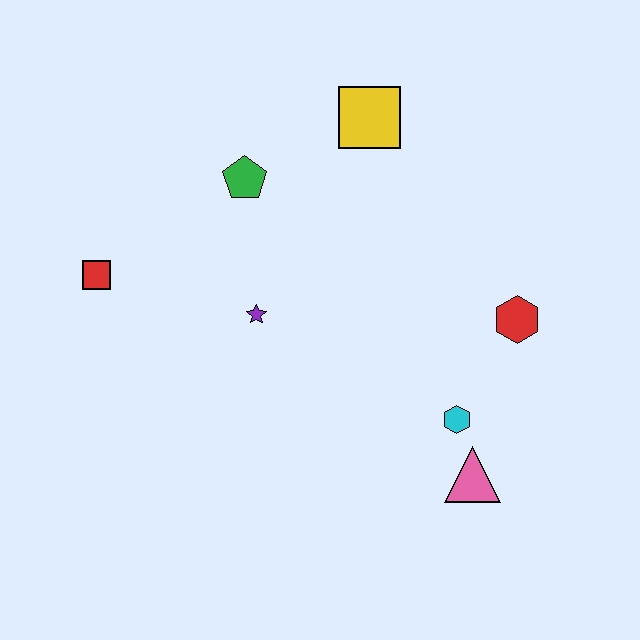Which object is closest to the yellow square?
The green pentagon is closest to the yellow square.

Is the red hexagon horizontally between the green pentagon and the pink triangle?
No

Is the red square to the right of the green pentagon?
No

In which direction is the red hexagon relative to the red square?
The red hexagon is to the right of the red square.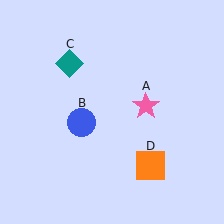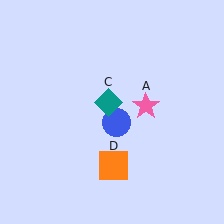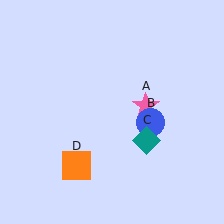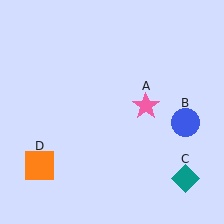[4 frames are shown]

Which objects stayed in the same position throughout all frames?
Pink star (object A) remained stationary.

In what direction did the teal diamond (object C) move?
The teal diamond (object C) moved down and to the right.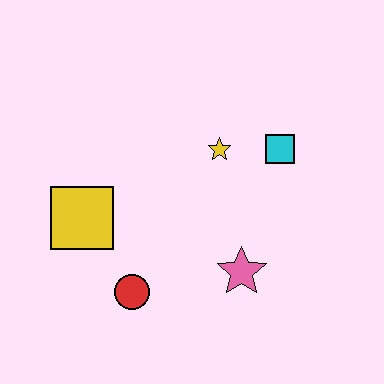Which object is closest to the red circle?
The yellow square is closest to the red circle.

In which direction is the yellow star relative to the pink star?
The yellow star is above the pink star.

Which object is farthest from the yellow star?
The red circle is farthest from the yellow star.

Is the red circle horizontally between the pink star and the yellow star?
No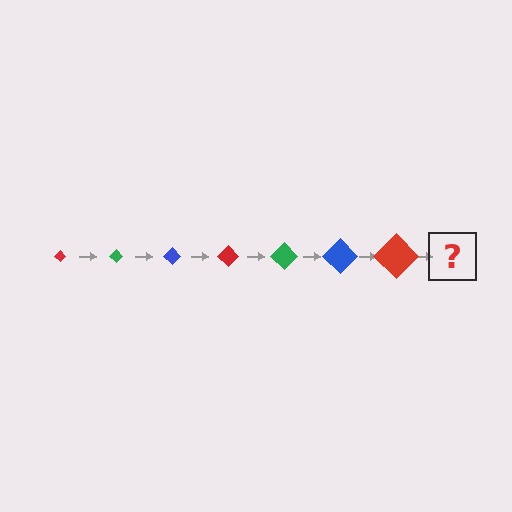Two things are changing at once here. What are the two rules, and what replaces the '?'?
The two rules are that the diamond grows larger each step and the color cycles through red, green, and blue. The '?' should be a green diamond, larger than the previous one.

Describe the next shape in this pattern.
It should be a green diamond, larger than the previous one.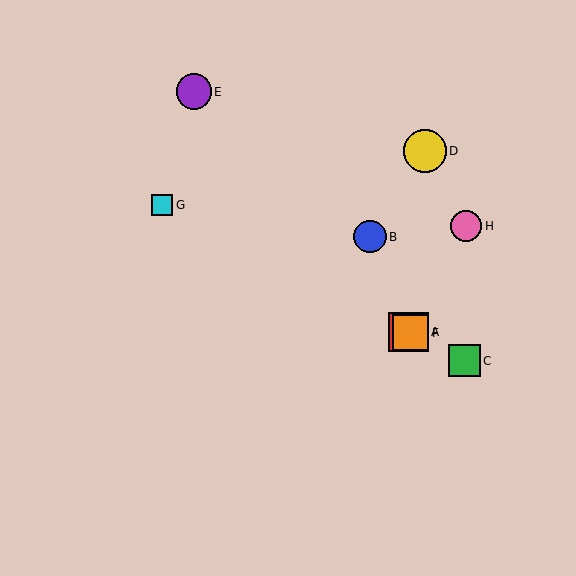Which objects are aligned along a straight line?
Objects A, C, F, G are aligned along a straight line.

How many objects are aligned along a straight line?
4 objects (A, C, F, G) are aligned along a straight line.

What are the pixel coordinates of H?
Object H is at (466, 226).